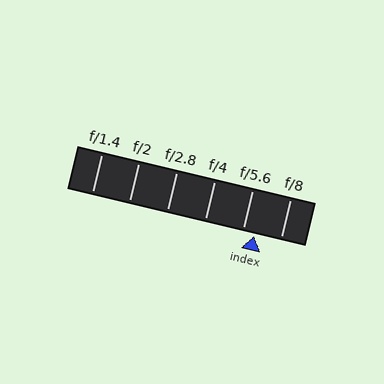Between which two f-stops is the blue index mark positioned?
The index mark is between f/5.6 and f/8.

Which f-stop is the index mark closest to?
The index mark is closest to f/5.6.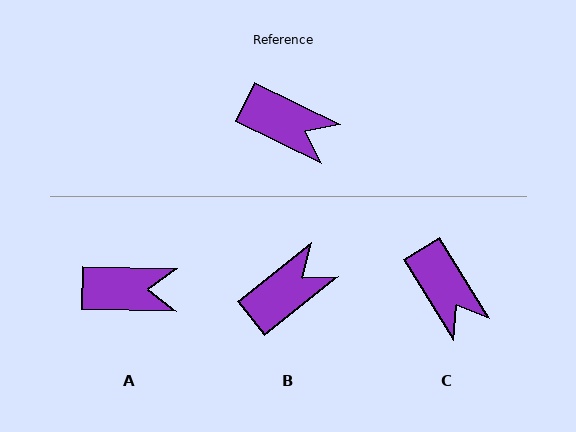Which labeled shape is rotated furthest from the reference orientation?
B, about 65 degrees away.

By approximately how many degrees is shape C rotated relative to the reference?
Approximately 32 degrees clockwise.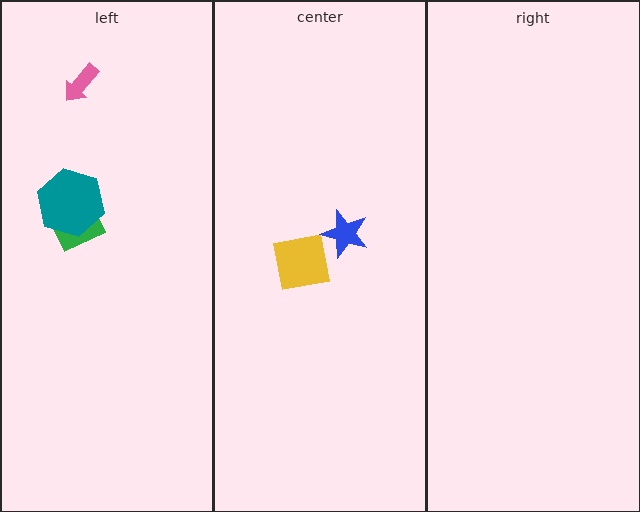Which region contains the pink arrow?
The left region.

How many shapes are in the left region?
3.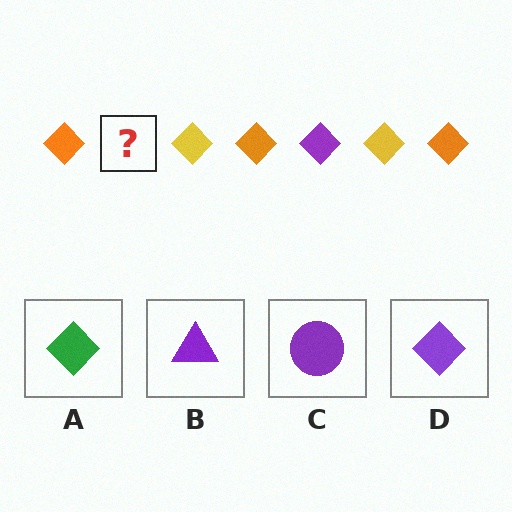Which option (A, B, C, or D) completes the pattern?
D.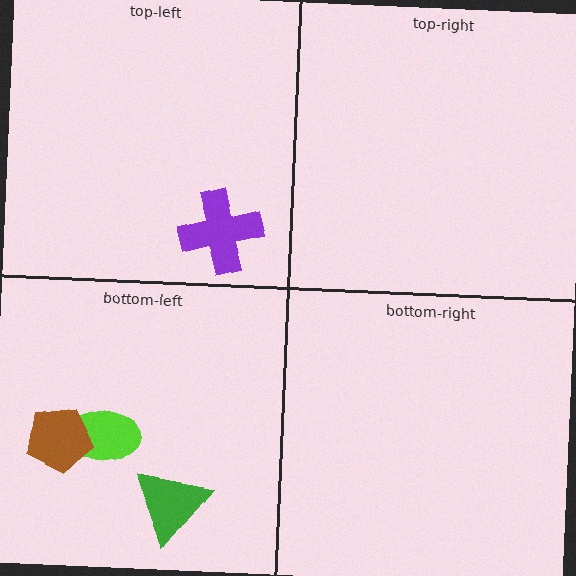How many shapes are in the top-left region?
1.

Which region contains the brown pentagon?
The bottom-left region.